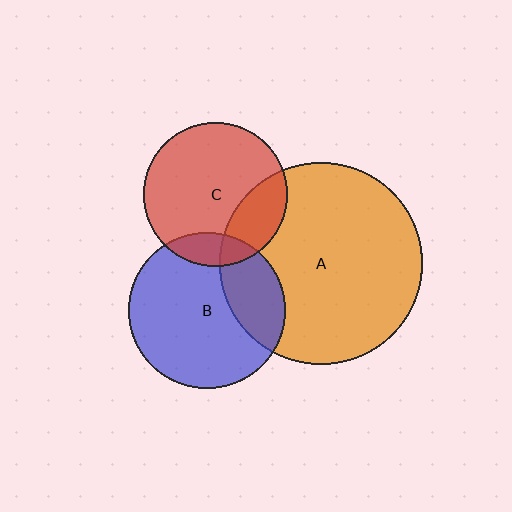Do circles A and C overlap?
Yes.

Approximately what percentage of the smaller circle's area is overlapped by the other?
Approximately 25%.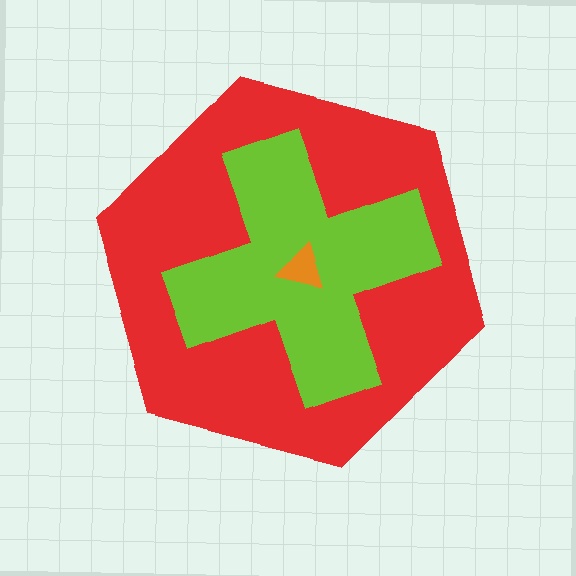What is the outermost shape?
The red hexagon.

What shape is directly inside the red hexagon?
The lime cross.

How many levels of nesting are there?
3.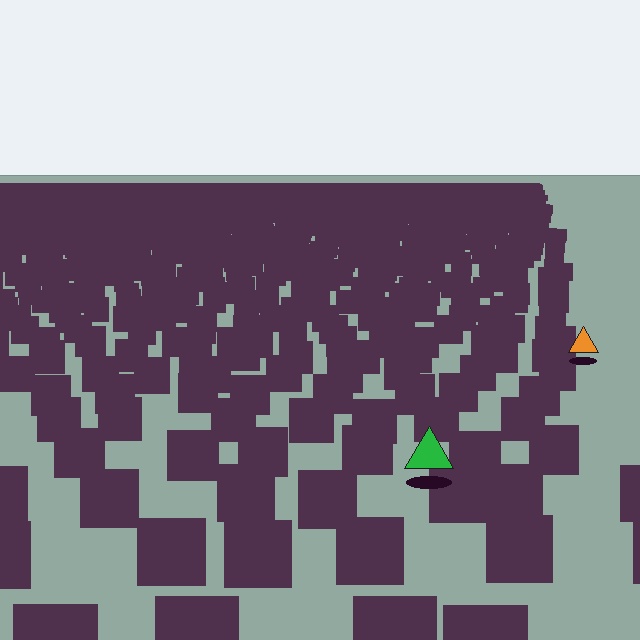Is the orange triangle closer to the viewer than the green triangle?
No. The green triangle is closer — you can tell from the texture gradient: the ground texture is coarser near it.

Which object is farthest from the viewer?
The orange triangle is farthest from the viewer. It appears smaller and the ground texture around it is denser.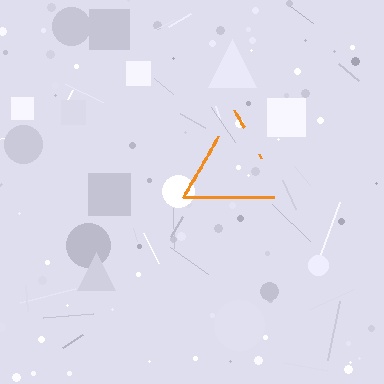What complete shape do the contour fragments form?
The contour fragments form a triangle.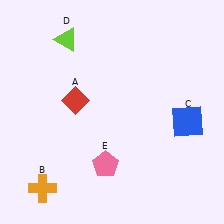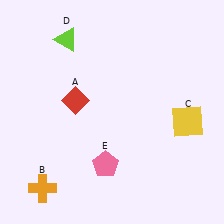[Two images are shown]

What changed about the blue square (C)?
In Image 1, C is blue. In Image 2, it changed to yellow.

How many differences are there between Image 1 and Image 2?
There is 1 difference between the two images.